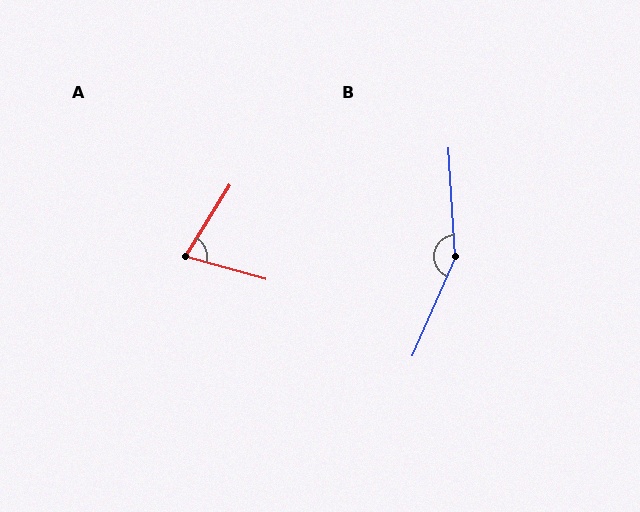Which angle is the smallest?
A, at approximately 74 degrees.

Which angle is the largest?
B, at approximately 153 degrees.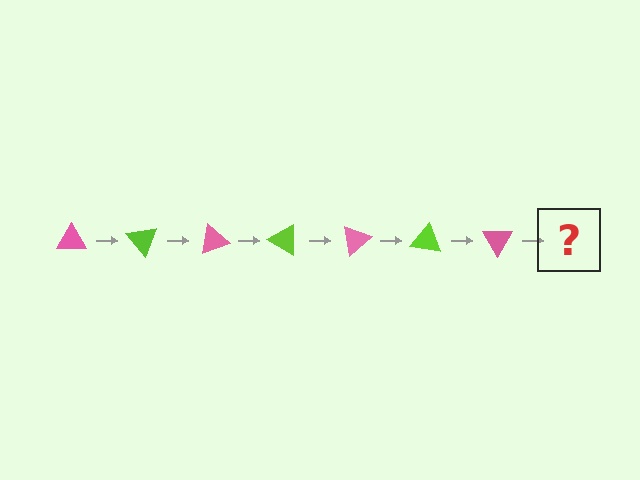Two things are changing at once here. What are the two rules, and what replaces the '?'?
The two rules are that it rotates 50 degrees each step and the color cycles through pink and lime. The '?' should be a lime triangle, rotated 350 degrees from the start.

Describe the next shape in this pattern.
It should be a lime triangle, rotated 350 degrees from the start.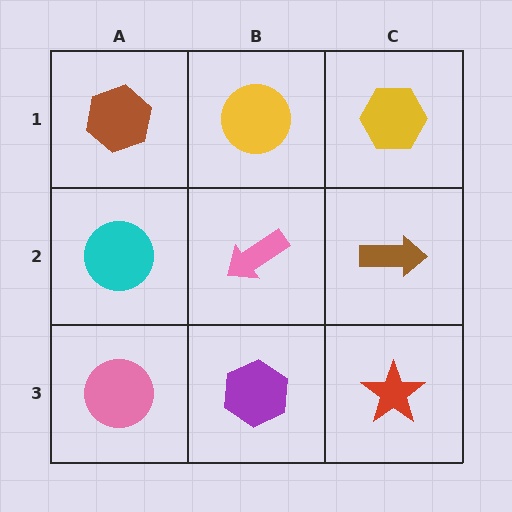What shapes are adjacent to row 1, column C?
A brown arrow (row 2, column C), a yellow circle (row 1, column B).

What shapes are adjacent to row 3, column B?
A pink arrow (row 2, column B), a pink circle (row 3, column A), a red star (row 3, column C).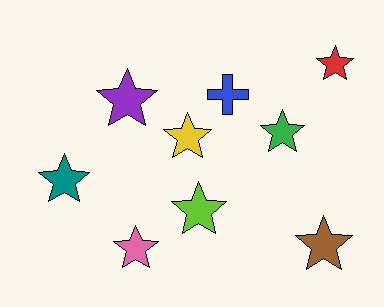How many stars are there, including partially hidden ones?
There are 8 stars.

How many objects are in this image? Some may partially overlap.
There are 9 objects.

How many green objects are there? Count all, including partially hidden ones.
There is 1 green object.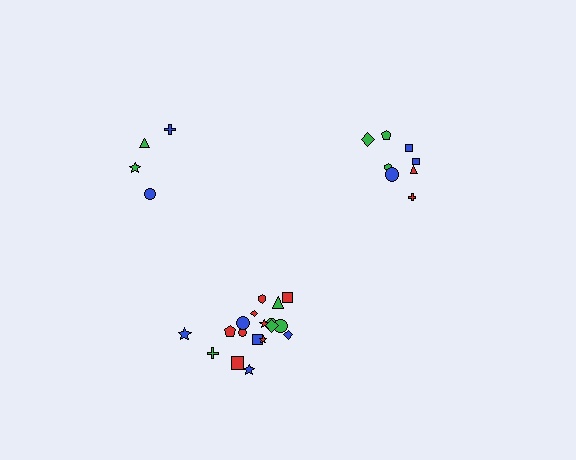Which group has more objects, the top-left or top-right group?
The top-right group.